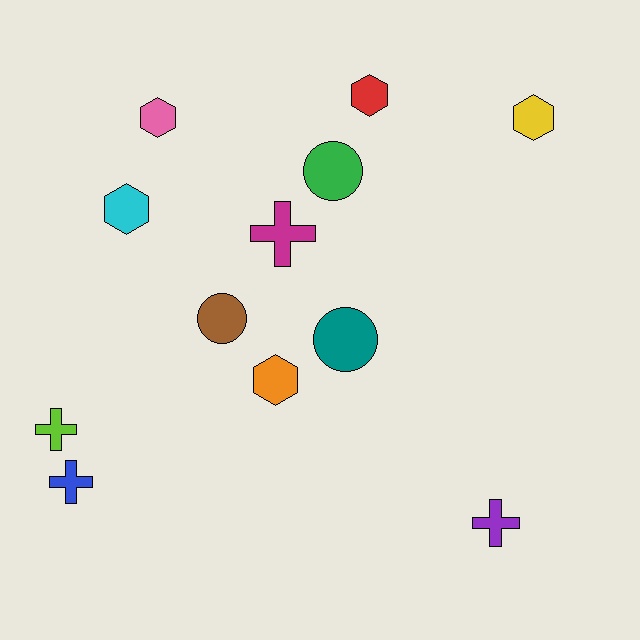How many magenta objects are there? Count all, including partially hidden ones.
There is 1 magenta object.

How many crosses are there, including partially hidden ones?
There are 4 crosses.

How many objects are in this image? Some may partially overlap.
There are 12 objects.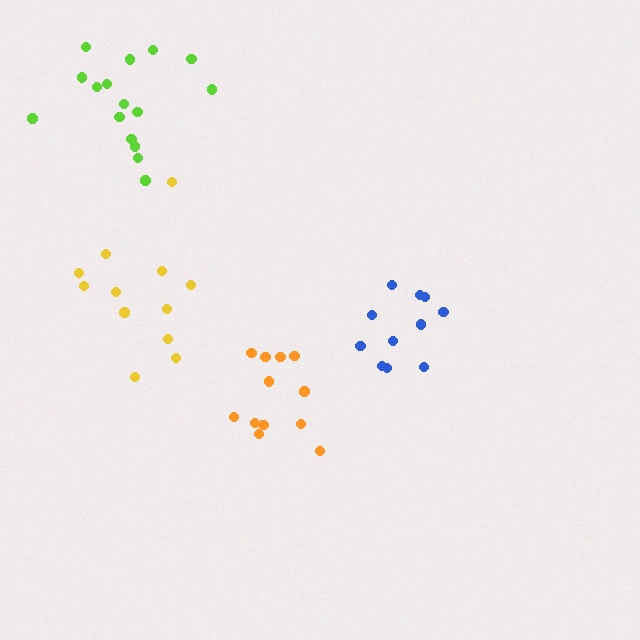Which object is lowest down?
The orange cluster is bottommost.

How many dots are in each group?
Group 1: 12 dots, Group 2: 12 dots, Group 3: 11 dots, Group 4: 16 dots (51 total).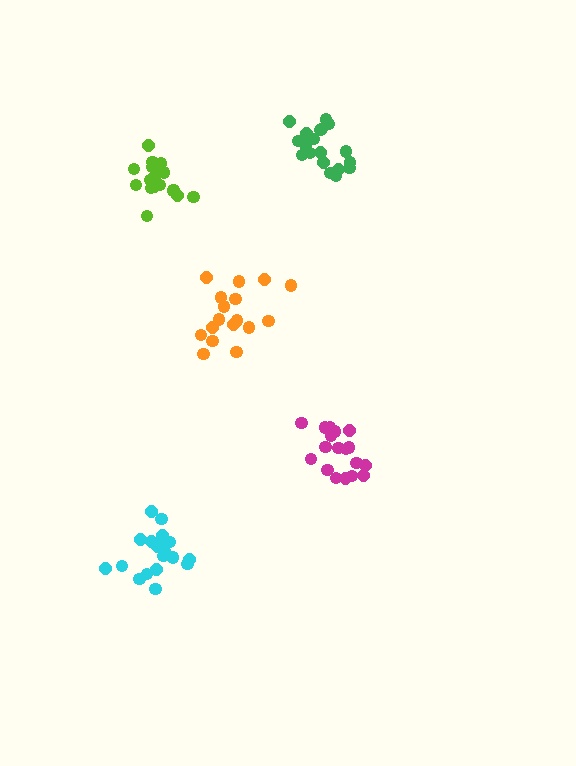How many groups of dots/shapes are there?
There are 5 groups.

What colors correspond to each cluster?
The clusters are colored: lime, cyan, orange, magenta, green.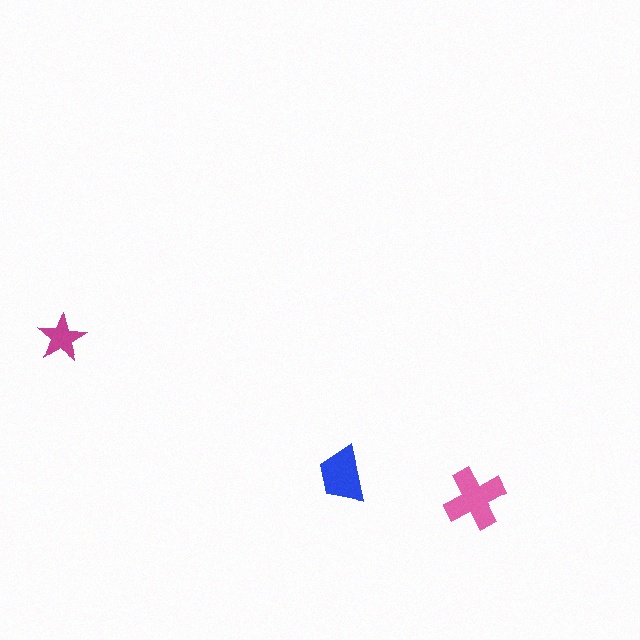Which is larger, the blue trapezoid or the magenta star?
The blue trapezoid.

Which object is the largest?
The pink cross.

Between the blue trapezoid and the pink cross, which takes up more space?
The pink cross.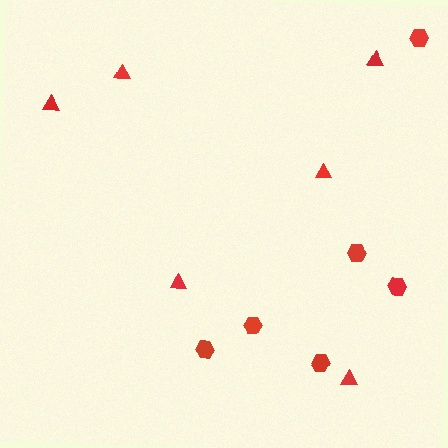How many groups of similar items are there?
There are 2 groups: one group of hexagons (6) and one group of triangles (6).